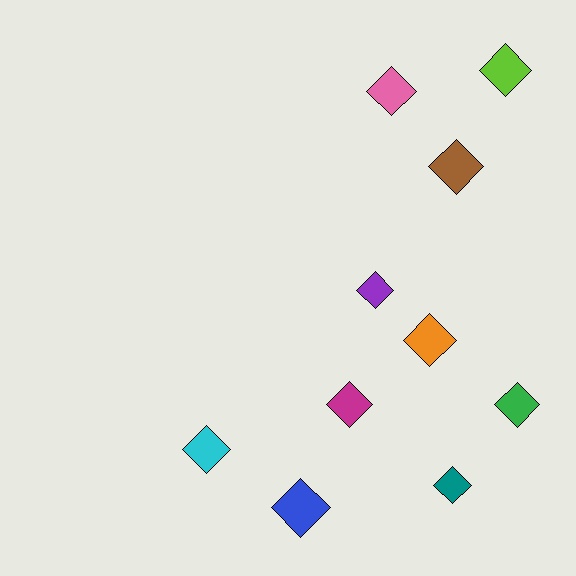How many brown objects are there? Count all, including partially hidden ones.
There is 1 brown object.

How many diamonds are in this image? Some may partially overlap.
There are 10 diamonds.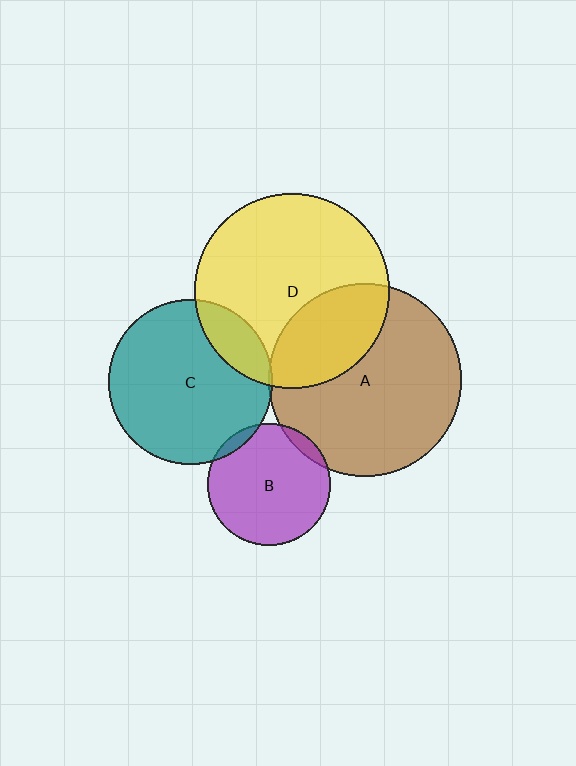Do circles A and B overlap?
Yes.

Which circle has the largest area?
Circle D (yellow).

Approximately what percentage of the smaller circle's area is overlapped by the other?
Approximately 5%.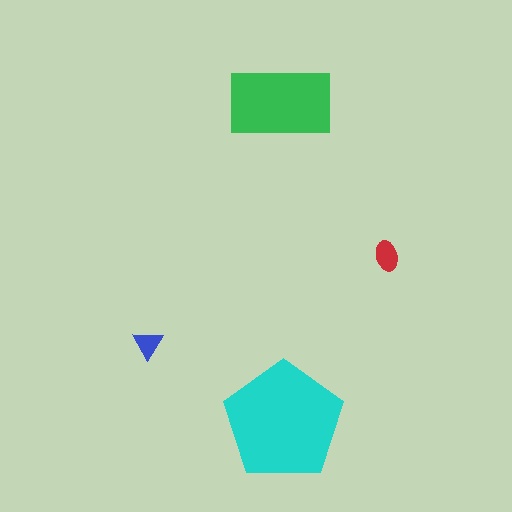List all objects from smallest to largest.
The blue triangle, the red ellipse, the green rectangle, the cyan pentagon.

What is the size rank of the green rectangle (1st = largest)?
2nd.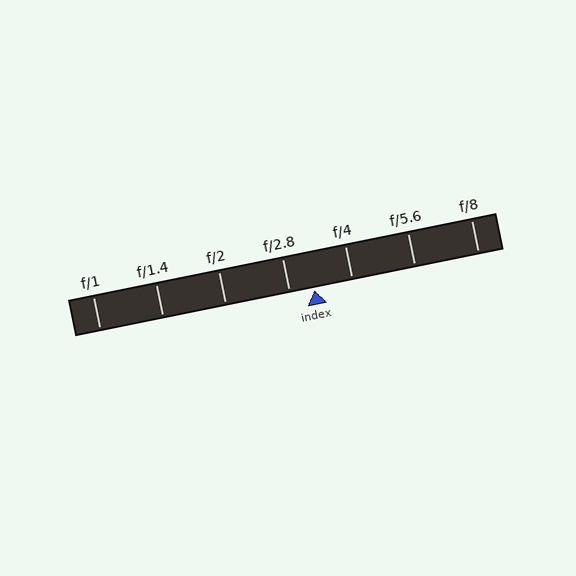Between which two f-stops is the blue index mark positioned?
The index mark is between f/2.8 and f/4.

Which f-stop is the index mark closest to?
The index mark is closest to f/2.8.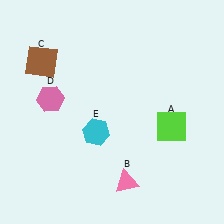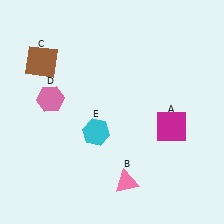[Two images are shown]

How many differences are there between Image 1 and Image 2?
There is 1 difference between the two images.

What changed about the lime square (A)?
In Image 1, A is lime. In Image 2, it changed to magenta.